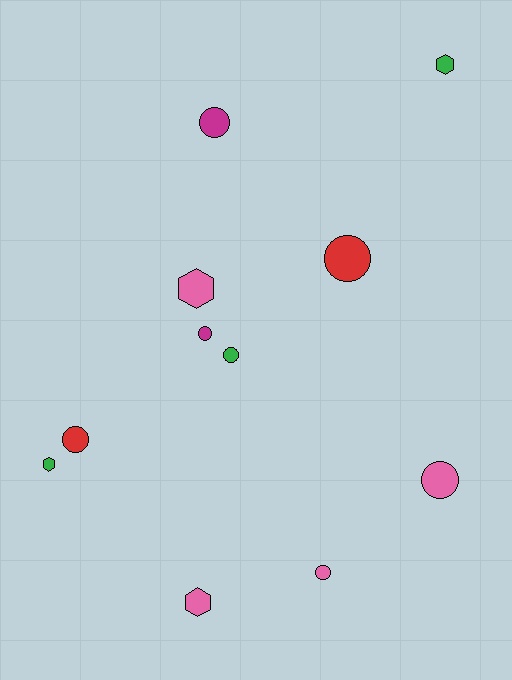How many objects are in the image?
There are 11 objects.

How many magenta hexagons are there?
There are no magenta hexagons.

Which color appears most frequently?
Pink, with 4 objects.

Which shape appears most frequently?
Circle, with 7 objects.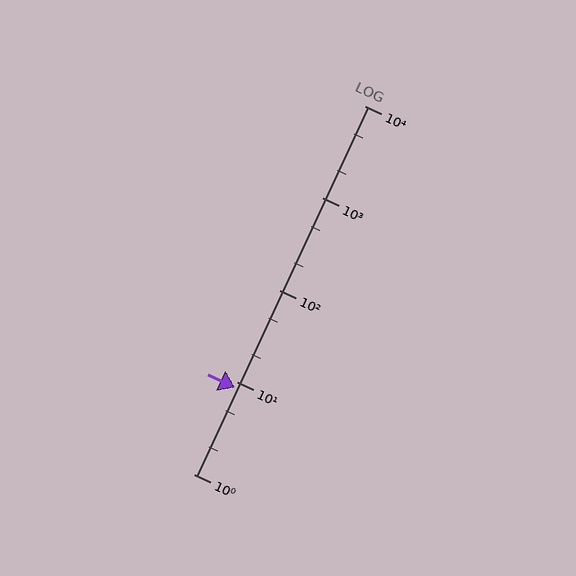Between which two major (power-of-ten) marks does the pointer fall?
The pointer is between 1 and 10.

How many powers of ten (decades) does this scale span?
The scale spans 4 decades, from 1 to 10000.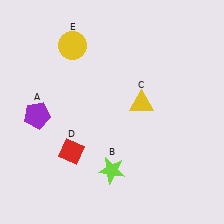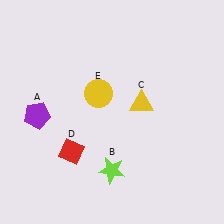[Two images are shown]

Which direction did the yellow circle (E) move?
The yellow circle (E) moved down.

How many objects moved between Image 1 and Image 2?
1 object moved between the two images.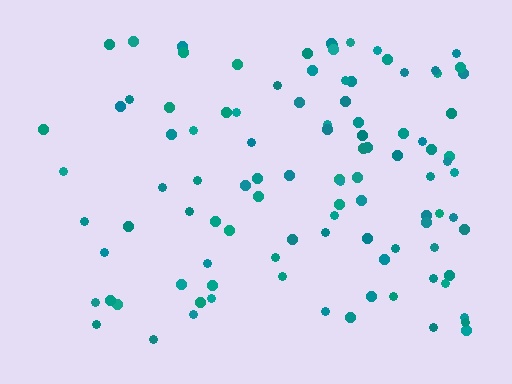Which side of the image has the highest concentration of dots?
The right.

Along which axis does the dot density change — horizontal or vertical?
Horizontal.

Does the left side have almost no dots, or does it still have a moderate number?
Still a moderate number, just noticeably fewer than the right.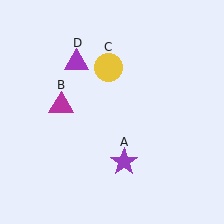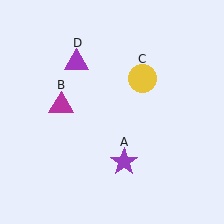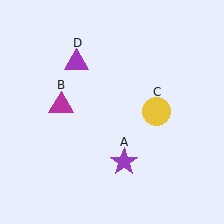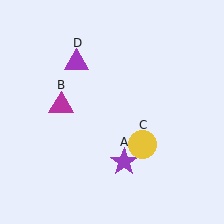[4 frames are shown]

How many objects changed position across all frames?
1 object changed position: yellow circle (object C).